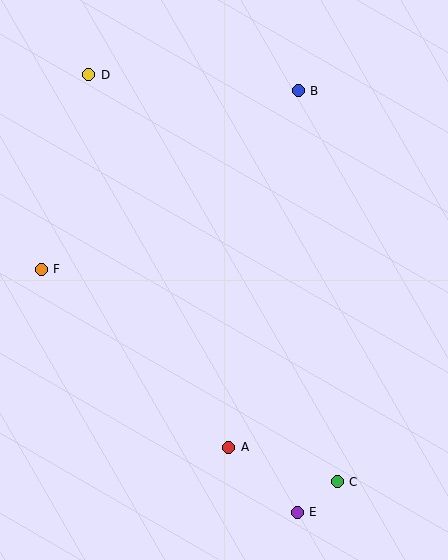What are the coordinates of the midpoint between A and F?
The midpoint between A and F is at (135, 358).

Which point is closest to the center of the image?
Point A at (229, 447) is closest to the center.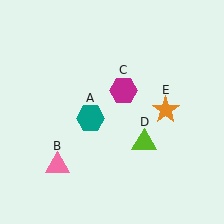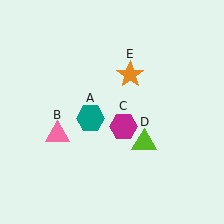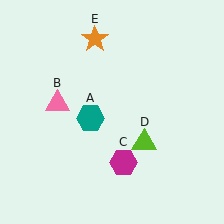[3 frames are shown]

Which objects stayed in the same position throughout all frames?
Teal hexagon (object A) and lime triangle (object D) remained stationary.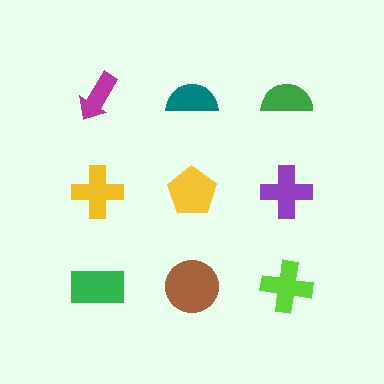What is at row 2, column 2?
A yellow pentagon.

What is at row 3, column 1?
A green rectangle.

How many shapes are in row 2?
3 shapes.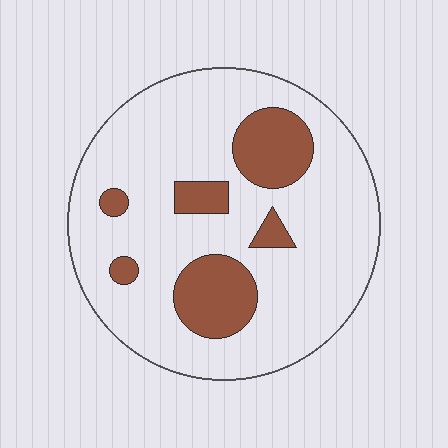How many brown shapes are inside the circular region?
6.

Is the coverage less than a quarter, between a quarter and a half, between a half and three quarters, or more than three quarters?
Less than a quarter.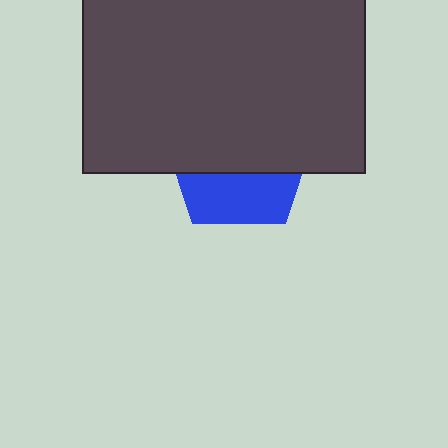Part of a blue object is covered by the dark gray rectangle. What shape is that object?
It is a pentagon.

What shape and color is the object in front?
The object in front is a dark gray rectangle.